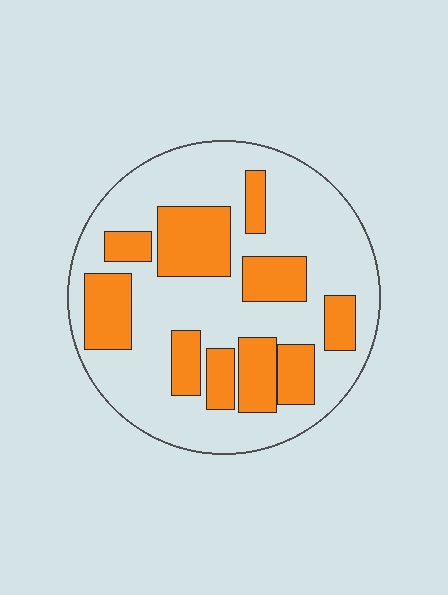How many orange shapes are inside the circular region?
10.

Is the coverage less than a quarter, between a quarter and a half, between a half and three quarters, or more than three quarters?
Between a quarter and a half.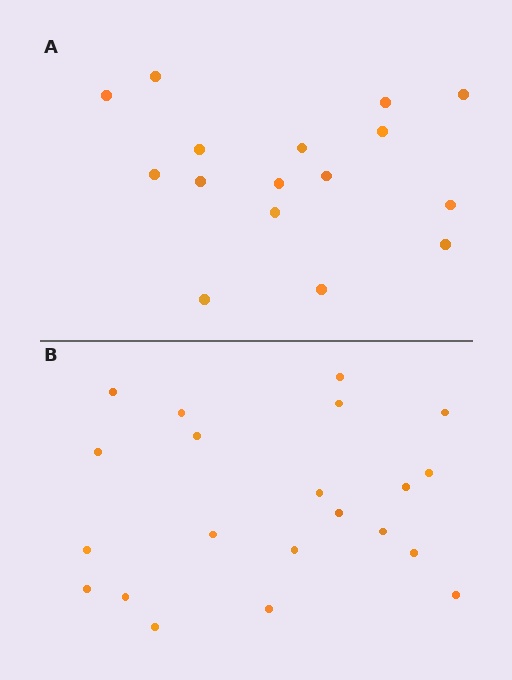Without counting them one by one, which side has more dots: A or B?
Region B (the bottom region) has more dots.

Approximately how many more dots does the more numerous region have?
Region B has about 5 more dots than region A.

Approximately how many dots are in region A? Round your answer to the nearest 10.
About 20 dots. (The exact count is 16, which rounds to 20.)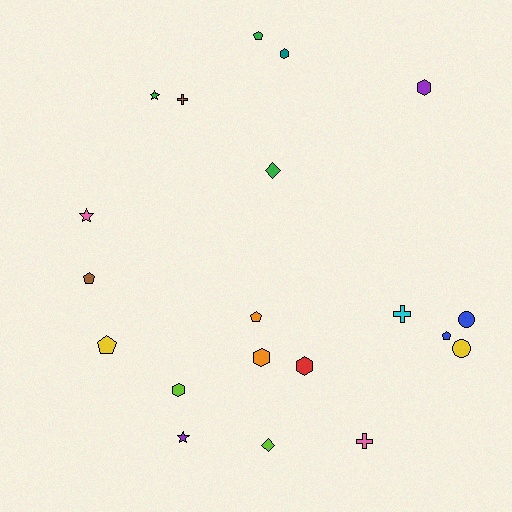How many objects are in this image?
There are 20 objects.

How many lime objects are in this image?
There are 2 lime objects.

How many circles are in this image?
There are 2 circles.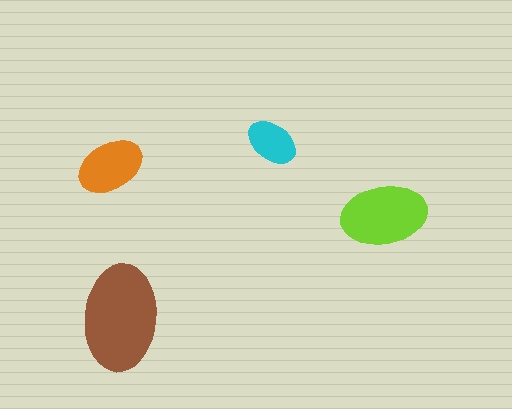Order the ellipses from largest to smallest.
the brown one, the lime one, the orange one, the cyan one.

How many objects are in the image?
There are 4 objects in the image.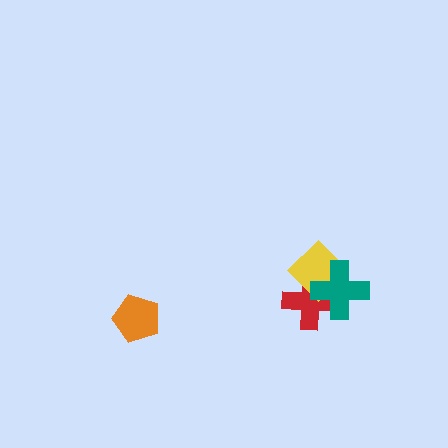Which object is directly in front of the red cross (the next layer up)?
The yellow diamond is directly in front of the red cross.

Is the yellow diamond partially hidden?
Yes, it is partially covered by another shape.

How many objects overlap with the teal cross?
2 objects overlap with the teal cross.